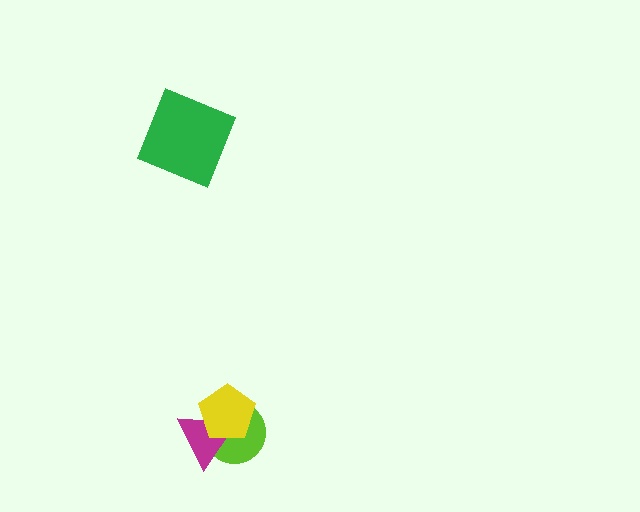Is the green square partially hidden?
No, no other shape covers it.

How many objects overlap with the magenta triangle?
2 objects overlap with the magenta triangle.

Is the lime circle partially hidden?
Yes, it is partially covered by another shape.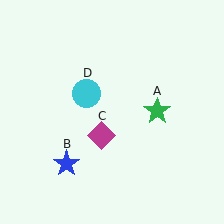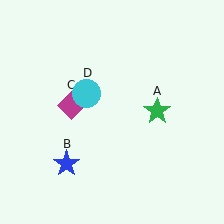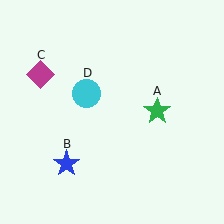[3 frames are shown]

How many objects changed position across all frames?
1 object changed position: magenta diamond (object C).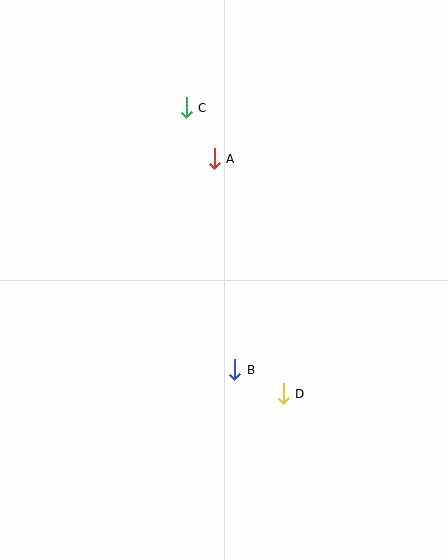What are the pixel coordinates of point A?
Point A is at (214, 159).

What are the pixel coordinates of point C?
Point C is at (186, 108).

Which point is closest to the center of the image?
Point B at (235, 370) is closest to the center.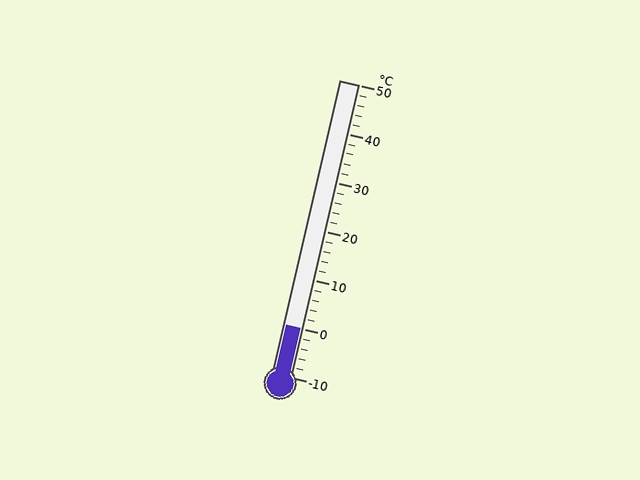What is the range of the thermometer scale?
The thermometer scale ranges from -10°C to 50°C.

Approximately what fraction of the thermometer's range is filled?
The thermometer is filled to approximately 15% of its range.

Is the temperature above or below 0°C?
The temperature is at 0°C.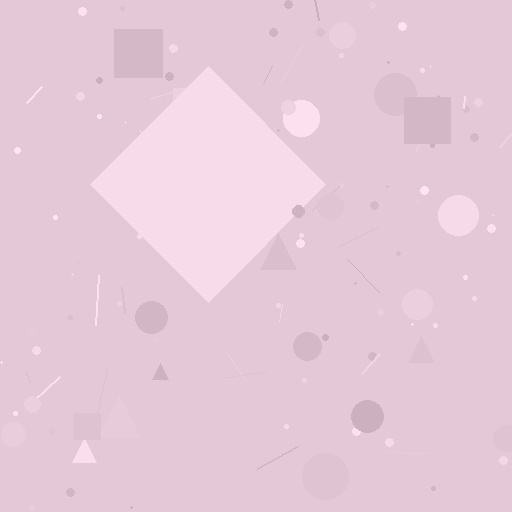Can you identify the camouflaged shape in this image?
The camouflaged shape is a diamond.